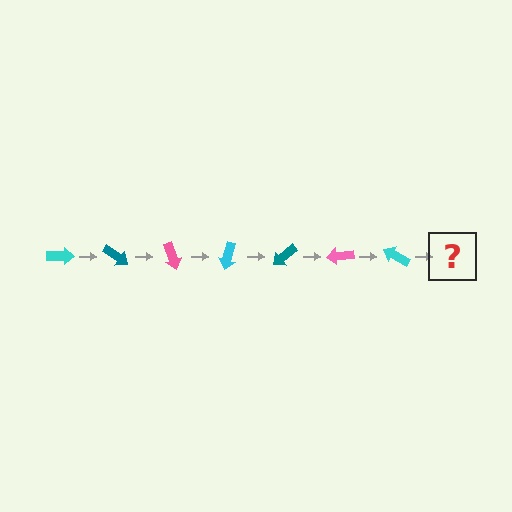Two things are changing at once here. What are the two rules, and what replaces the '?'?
The two rules are that it rotates 35 degrees each step and the color cycles through cyan, teal, and pink. The '?' should be a teal arrow, rotated 245 degrees from the start.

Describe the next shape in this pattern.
It should be a teal arrow, rotated 245 degrees from the start.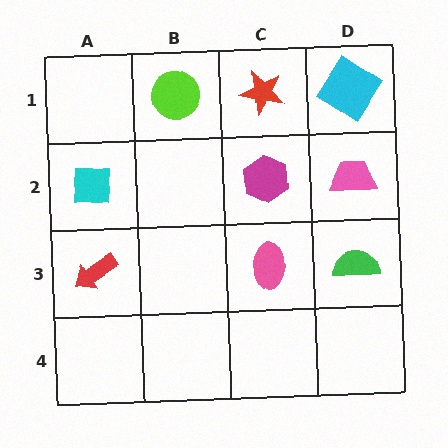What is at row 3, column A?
A red arrow.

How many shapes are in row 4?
0 shapes.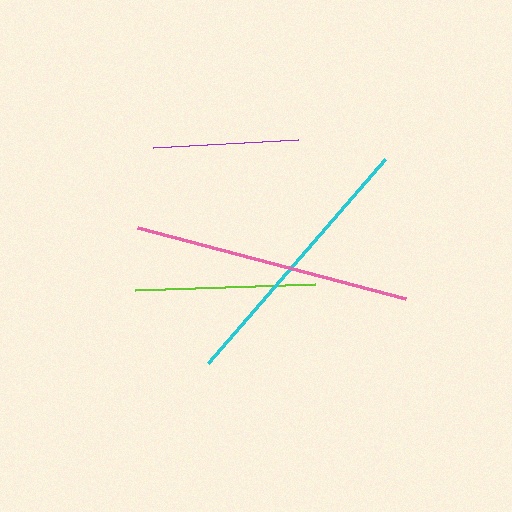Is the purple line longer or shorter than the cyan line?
The cyan line is longer than the purple line.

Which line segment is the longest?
The pink line is the longest at approximately 278 pixels.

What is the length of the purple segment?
The purple segment is approximately 145 pixels long.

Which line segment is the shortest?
The purple line is the shortest at approximately 145 pixels.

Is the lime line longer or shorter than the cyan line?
The cyan line is longer than the lime line.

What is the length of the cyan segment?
The cyan segment is approximately 271 pixels long.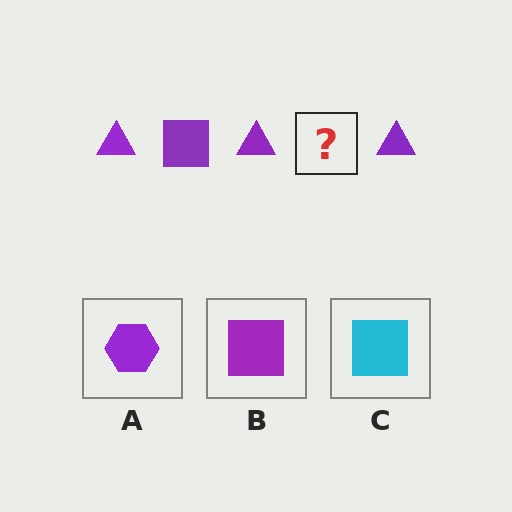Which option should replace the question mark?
Option B.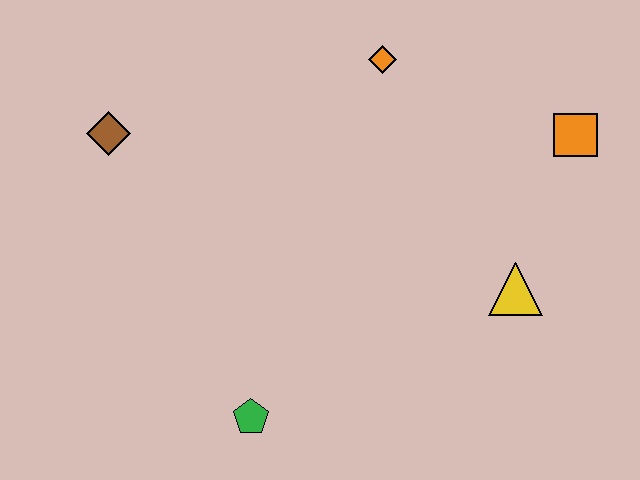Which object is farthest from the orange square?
The brown diamond is farthest from the orange square.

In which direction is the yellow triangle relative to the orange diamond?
The yellow triangle is below the orange diamond.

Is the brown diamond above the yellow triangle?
Yes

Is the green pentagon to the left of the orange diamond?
Yes